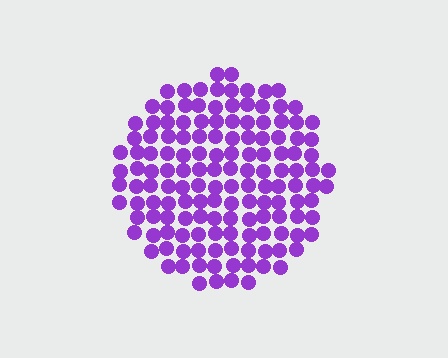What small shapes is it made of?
It is made of small circles.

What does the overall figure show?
The overall figure shows a circle.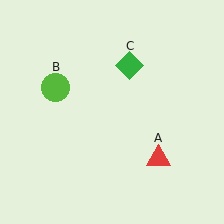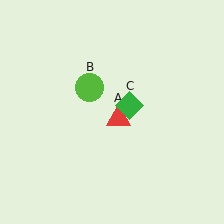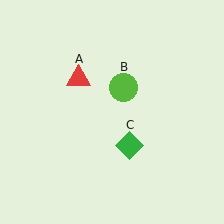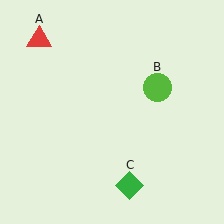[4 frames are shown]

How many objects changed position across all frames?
3 objects changed position: red triangle (object A), lime circle (object B), green diamond (object C).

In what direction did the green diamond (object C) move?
The green diamond (object C) moved down.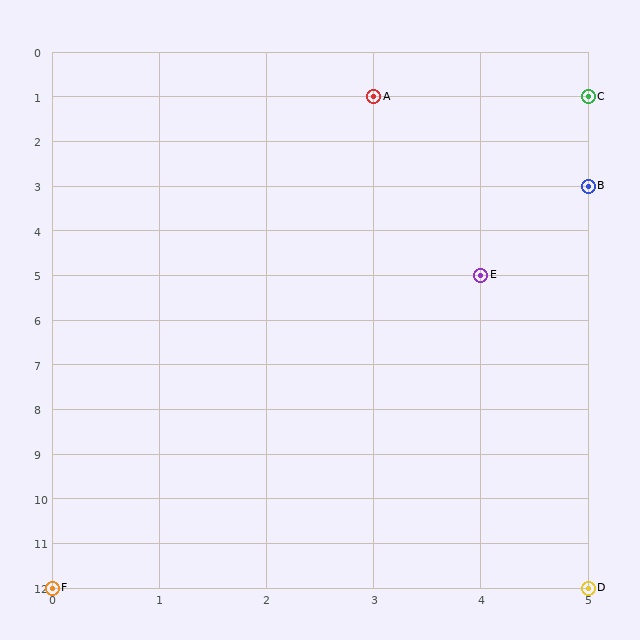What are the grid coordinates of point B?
Point B is at grid coordinates (5, 3).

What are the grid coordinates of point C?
Point C is at grid coordinates (5, 1).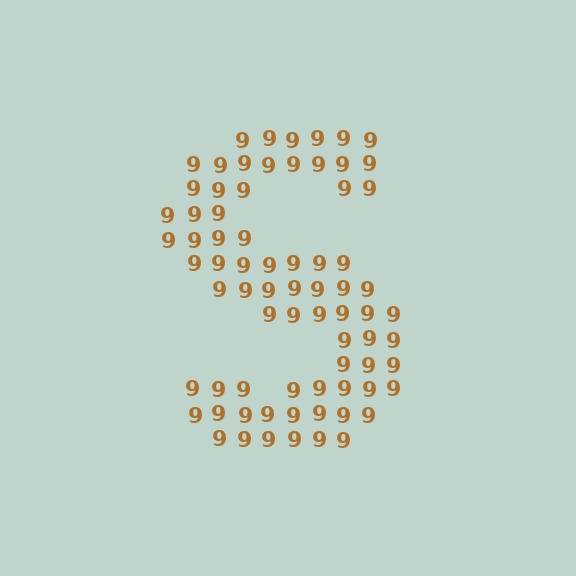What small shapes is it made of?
It is made of small digit 9's.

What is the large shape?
The large shape is the letter S.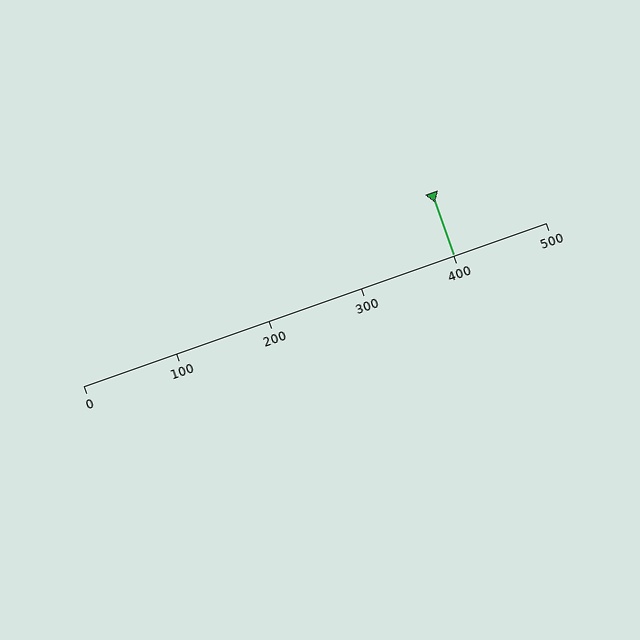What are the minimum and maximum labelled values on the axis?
The axis runs from 0 to 500.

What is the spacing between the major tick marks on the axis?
The major ticks are spaced 100 apart.